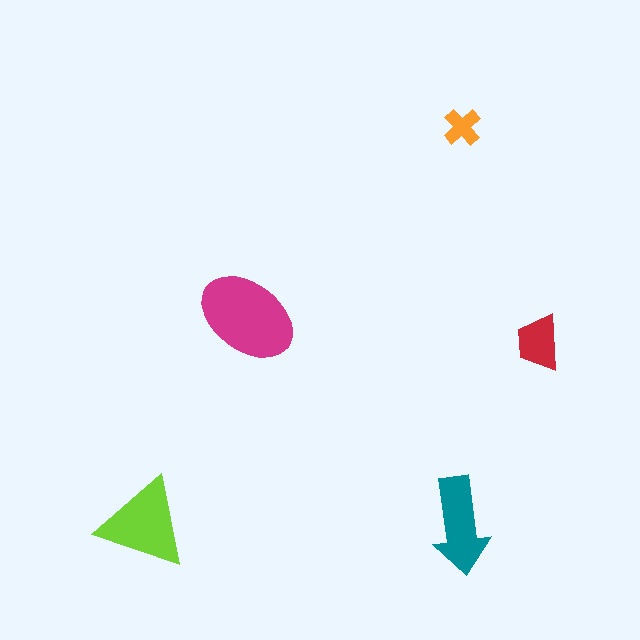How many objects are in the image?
There are 5 objects in the image.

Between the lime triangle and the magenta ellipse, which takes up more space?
The magenta ellipse.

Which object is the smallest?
The orange cross.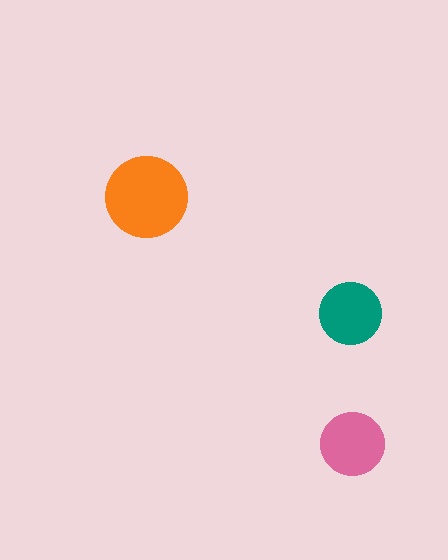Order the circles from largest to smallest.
the orange one, the pink one, the teal one.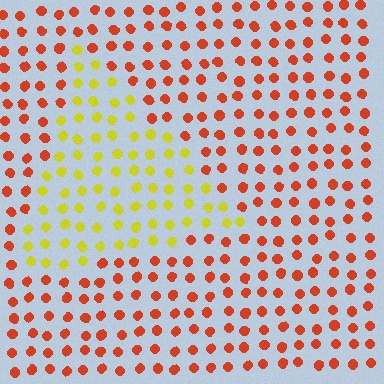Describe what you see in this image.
The image is filled with small red elements in a uniform arrangement. A triangle-shaped region is visible where the elements are tinted to a slightly different hue, forming a subtle color boundary.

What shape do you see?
I see a triangle.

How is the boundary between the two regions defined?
The boundary is defined purely by a slight shift in hue (about 54 degrees). Spacing, size, and orientation are identical on both sides.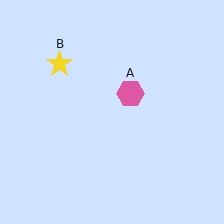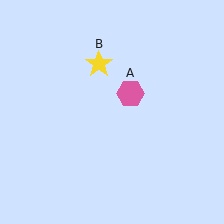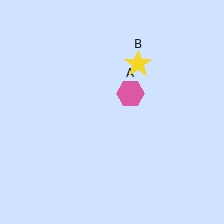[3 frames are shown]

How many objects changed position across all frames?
1 object changed position: yellow star (object B).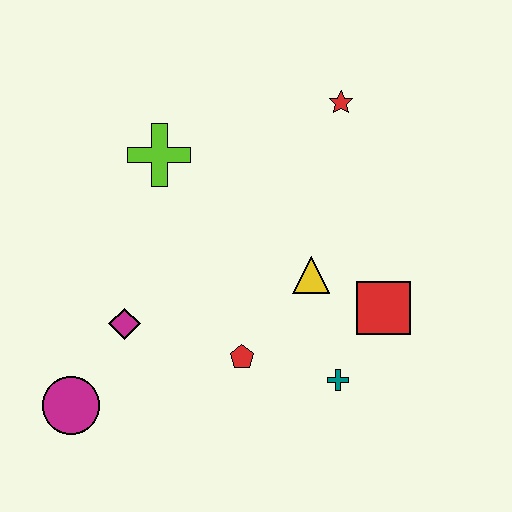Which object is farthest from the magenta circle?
The red star is farthest from the magenta circle.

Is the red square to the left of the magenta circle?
No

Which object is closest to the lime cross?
The magenta diamond is closest to the lime cross.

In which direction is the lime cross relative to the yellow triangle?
The lime cross is to the left of the yellow triangle.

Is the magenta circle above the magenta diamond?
No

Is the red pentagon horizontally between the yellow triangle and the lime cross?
Yes